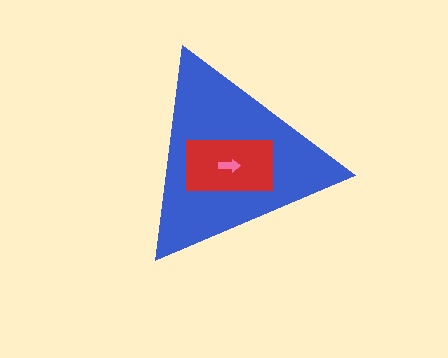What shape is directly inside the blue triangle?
The red rectangle.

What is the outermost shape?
The blue triangle.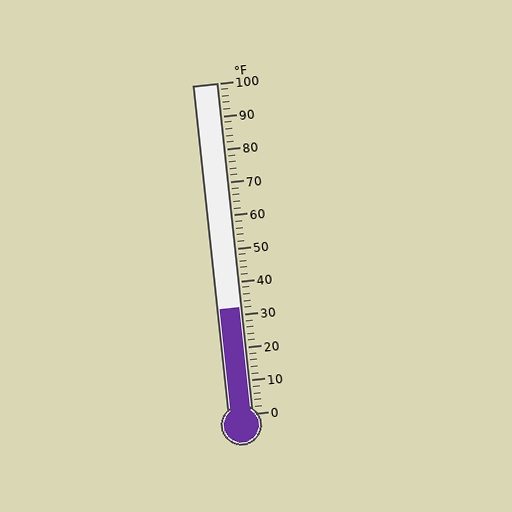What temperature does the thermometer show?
The thermometer shows approximately 32°F.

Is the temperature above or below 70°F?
The temperature is below 70°F.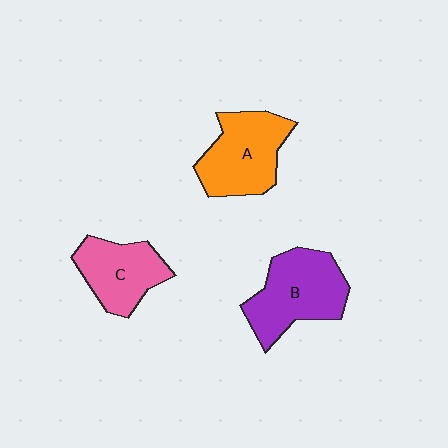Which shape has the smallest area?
Shape C (pink).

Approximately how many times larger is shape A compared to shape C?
Approximately 1.2 times.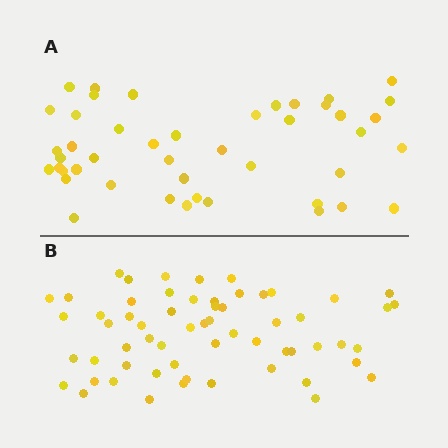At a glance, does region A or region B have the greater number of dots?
Region B (the bottom region) has more dots.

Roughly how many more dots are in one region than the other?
Region B has approximately 15 more dots than region A.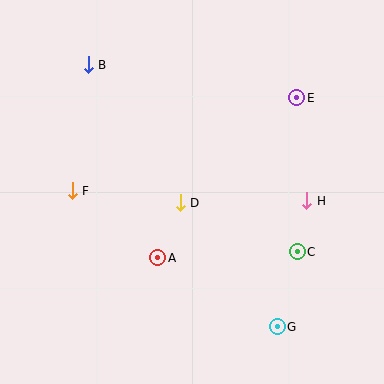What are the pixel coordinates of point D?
Point D is at (180, 203).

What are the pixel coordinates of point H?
Point H is at (307, 201).